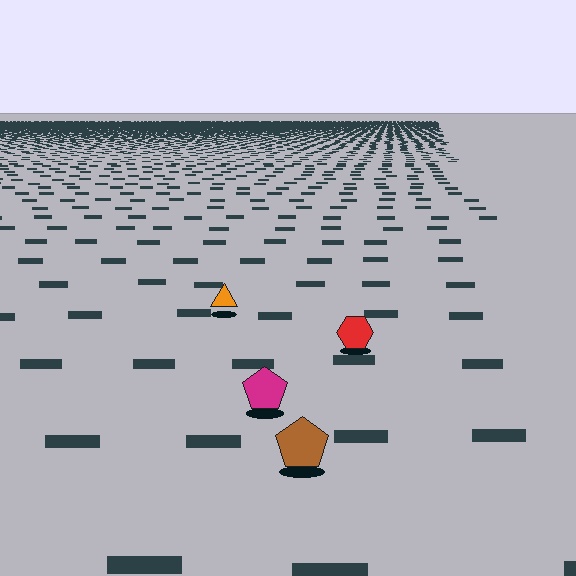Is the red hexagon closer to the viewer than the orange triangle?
Yes. The red hexagon is closer — you can tell from the texture gradient: the ground texture is coarser near it.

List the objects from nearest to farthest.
From nearest to farthest: the brown pentagon, the magenta pentagon, the red hexagon, the orange triangle.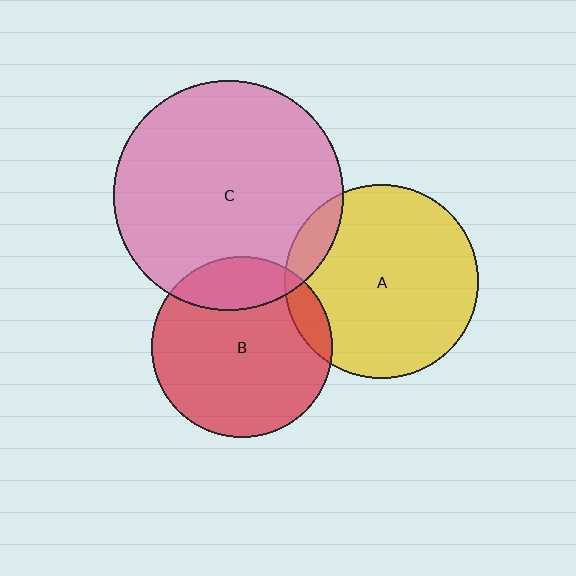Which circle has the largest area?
Circle C (pink).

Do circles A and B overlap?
Yes.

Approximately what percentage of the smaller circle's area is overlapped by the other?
Approximately 10%.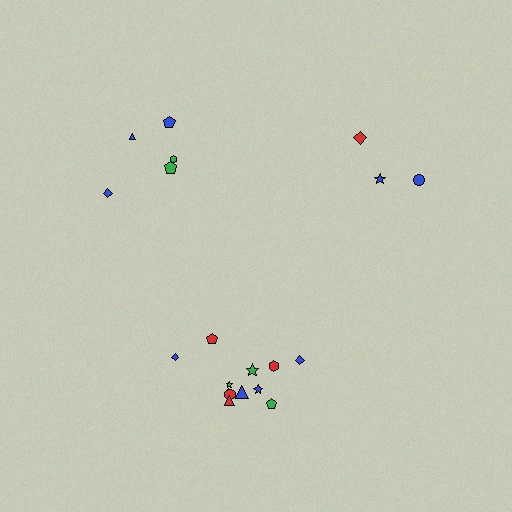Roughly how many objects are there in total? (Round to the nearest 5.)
Roughly 20 objects in total.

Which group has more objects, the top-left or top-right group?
The top-left group.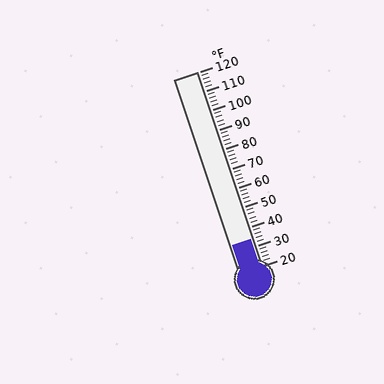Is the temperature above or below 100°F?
The temperature is below 100°F.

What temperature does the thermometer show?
The thermometer shows approximately 34°F.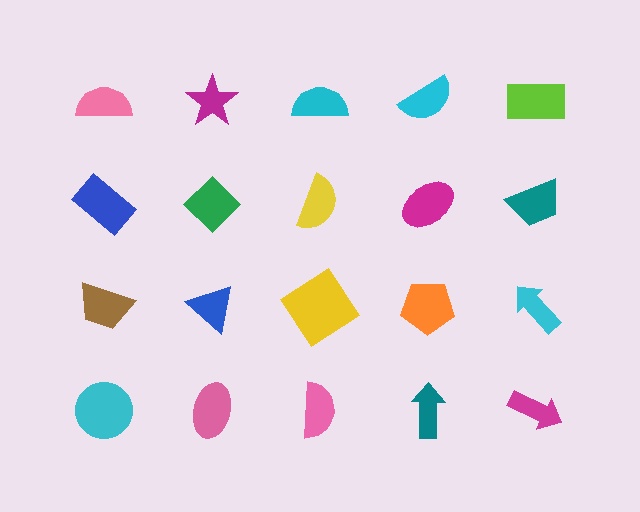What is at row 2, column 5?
A teal trapezoid.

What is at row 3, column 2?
A blue triangle.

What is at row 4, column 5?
A magenta arrow.